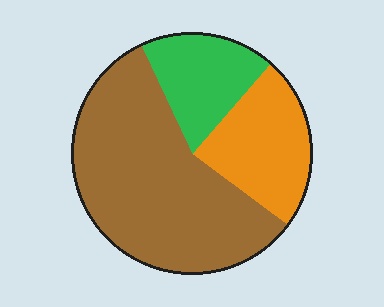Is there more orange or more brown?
Brown.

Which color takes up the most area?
Brown, at roughly 60%.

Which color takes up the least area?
Green, at roughly 20%.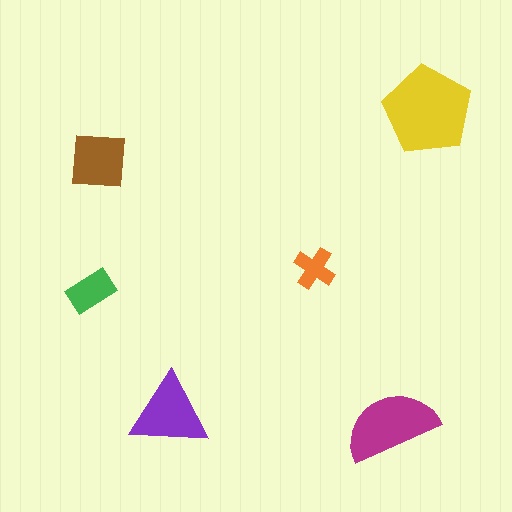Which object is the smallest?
The orange cross.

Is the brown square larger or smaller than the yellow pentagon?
Smaller.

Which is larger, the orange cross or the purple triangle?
The purple triangle.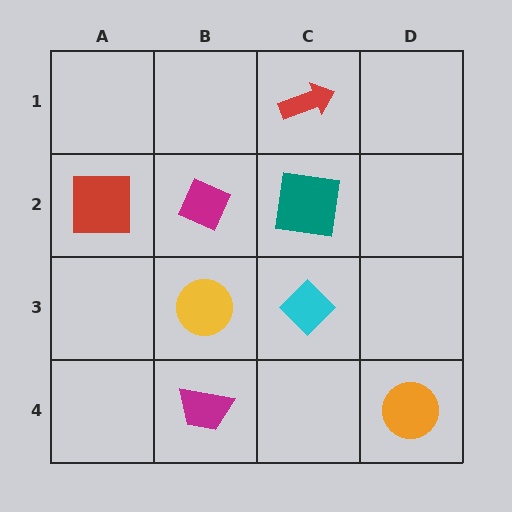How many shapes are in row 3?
2 shapes.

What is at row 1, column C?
A red arrow.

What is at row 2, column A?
A red square.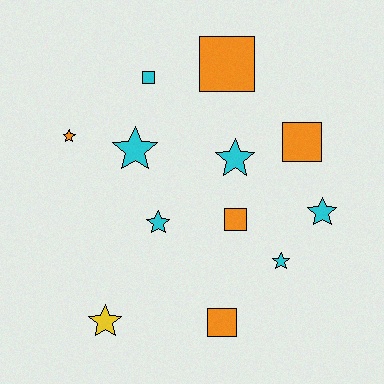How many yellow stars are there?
There is 1 yellow star.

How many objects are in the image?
There are 12 objects.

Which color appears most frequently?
Cyan, with 6 objects.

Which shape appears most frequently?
Star, with 7 objects.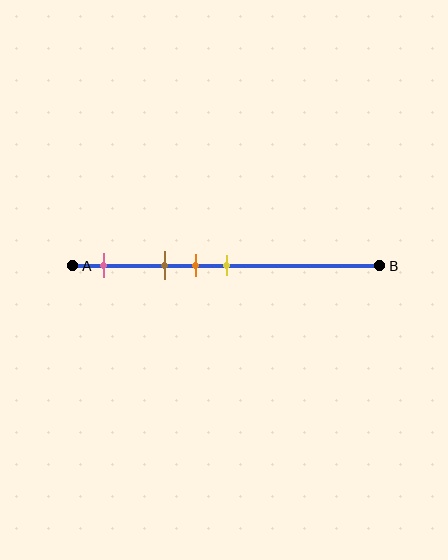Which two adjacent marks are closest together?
The orange and yellow marks are the closest adjacent pair.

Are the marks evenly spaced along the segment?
No, the marks are not evenly spaced.